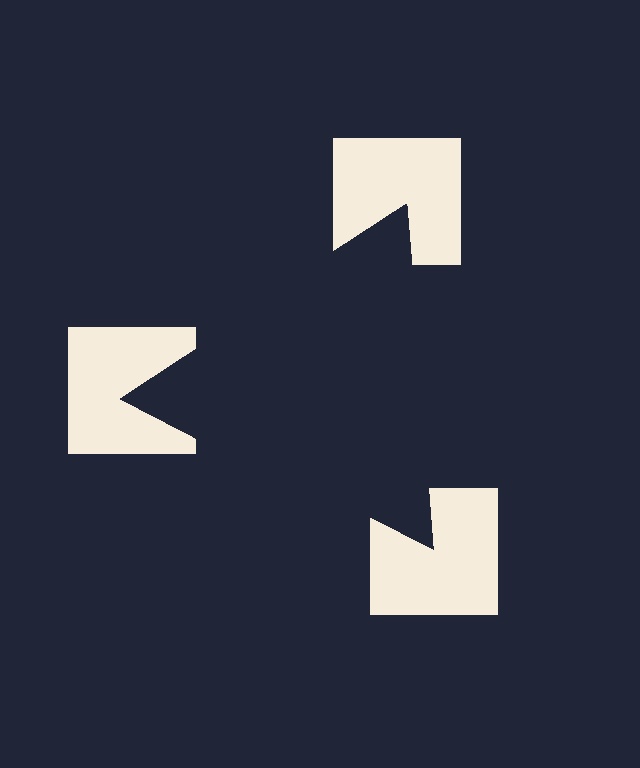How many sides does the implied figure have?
3 sides.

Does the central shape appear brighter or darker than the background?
It typically appears slightly darker than the background, even though no actual brightness change is drawn.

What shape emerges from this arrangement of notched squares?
An illusory triangle — its edges are inferred from the aligned wedge cuts in the notched squares, not physically drawn.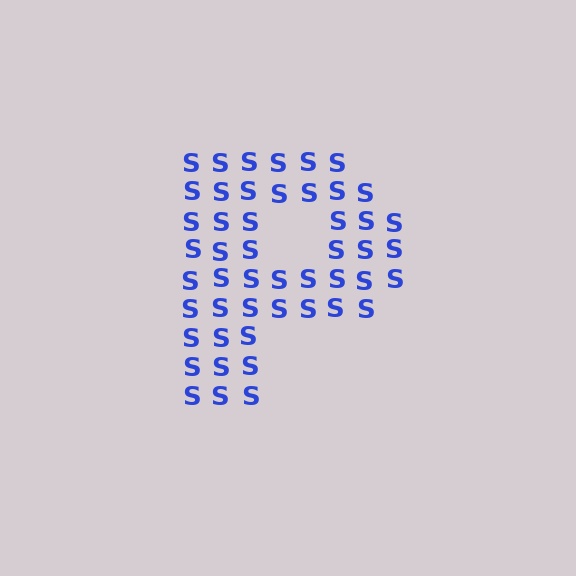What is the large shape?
The large shape is the letter P.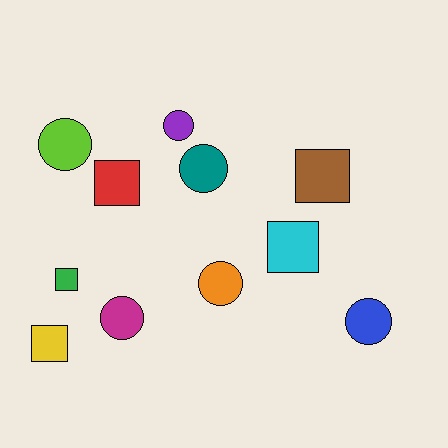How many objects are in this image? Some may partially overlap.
There are 11 objects.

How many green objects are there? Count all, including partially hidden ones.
There is 1 green object.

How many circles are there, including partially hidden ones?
There are 6 circles.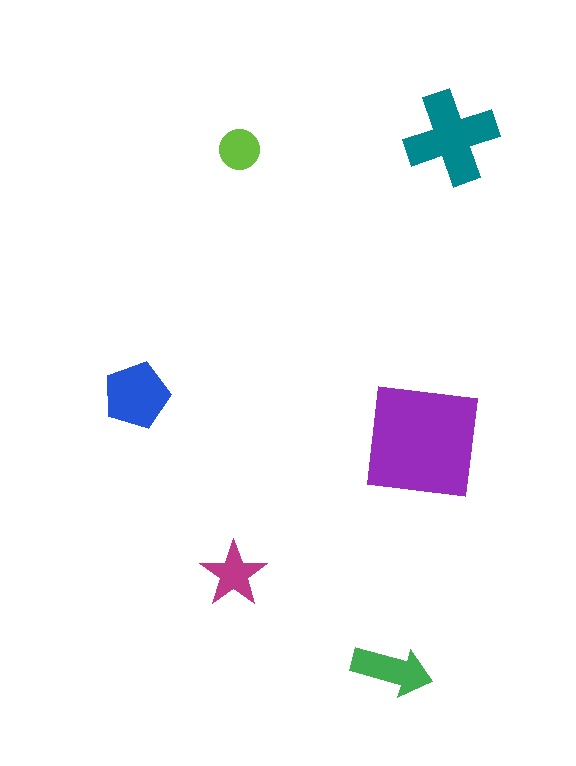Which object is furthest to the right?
The teal cross is rightmost.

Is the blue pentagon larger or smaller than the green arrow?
Larger.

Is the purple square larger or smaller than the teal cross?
Larger.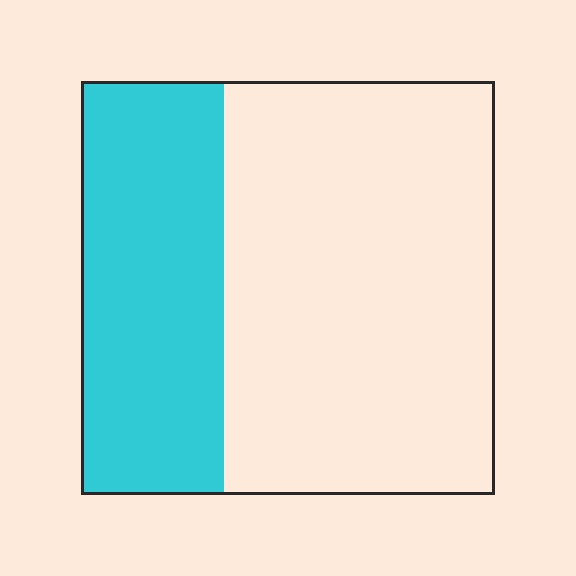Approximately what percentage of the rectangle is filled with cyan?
Approximately 35%.